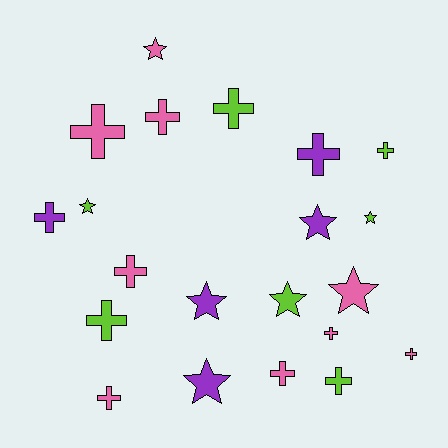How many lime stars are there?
There are 3 lime stars.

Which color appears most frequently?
Pink, with 9 objects.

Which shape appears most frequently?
Cross, with 13 objects.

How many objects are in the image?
There are 21 objects.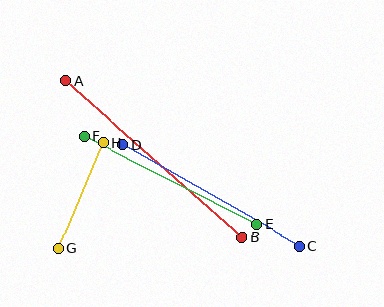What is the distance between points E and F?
The distance is approximately 193 pixels.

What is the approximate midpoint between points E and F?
The midpoint is at approximately (170, 181) pixels.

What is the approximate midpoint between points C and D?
The midpoint is at approximately (211, 195) pixels.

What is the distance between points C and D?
The distance is approximately 204 pixels.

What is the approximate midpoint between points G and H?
The midpoint is at approximately (81, 196) pixels.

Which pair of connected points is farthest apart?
Points A and B are farthest apart.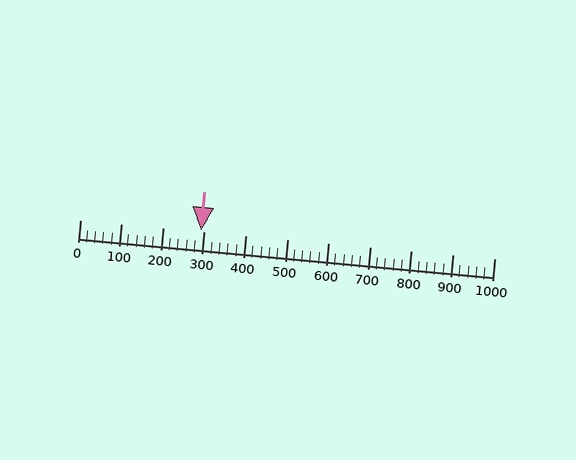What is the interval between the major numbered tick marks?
The major tick marks are spaced 100 units apart.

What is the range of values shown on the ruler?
The ruler shows values from 0 to 1000.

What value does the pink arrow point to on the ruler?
The pink arrow points to approximately 293.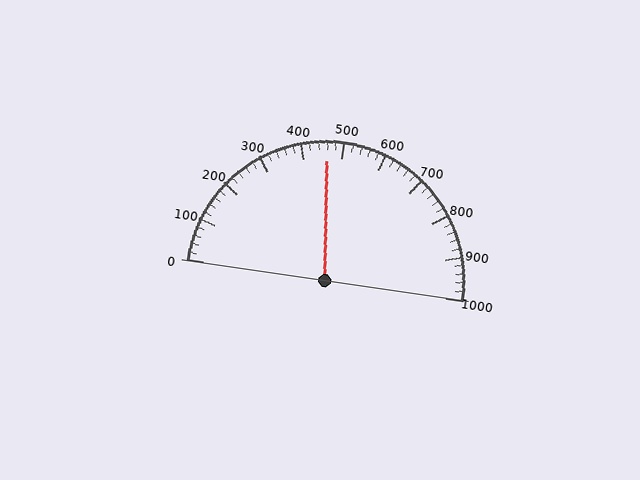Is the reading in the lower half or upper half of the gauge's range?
The reading is in the lower half of the range (0 to 1000).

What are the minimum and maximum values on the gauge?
The gauge ranges from 0 to 1000.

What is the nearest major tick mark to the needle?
The nearest major tick mark is 500.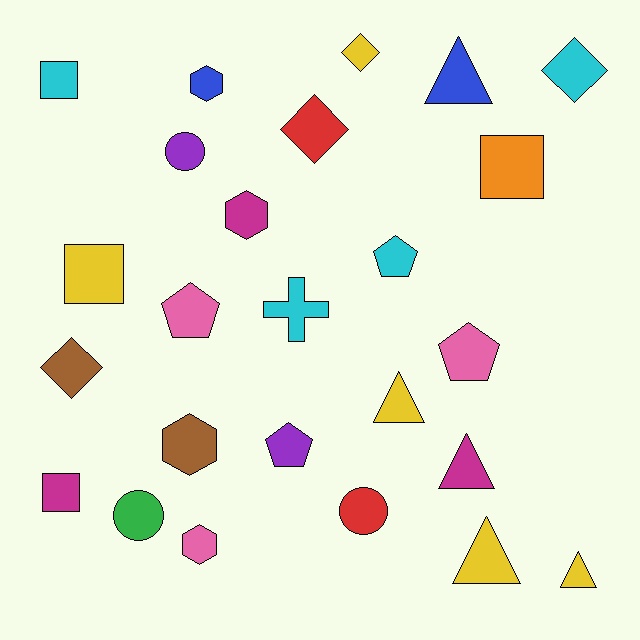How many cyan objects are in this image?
There are 4 cyan objects.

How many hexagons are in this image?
There are 4 hexagons.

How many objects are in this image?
There are 25 objects.